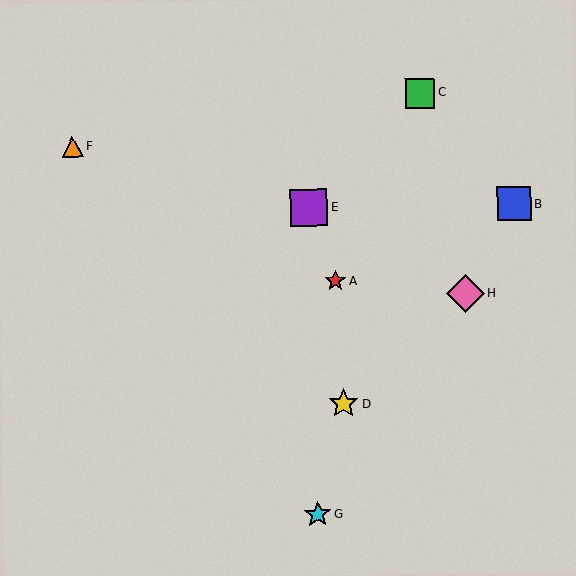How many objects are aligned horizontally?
2 objects (B, E) are aligned horizontally.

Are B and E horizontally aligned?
Yes, both are at y≈204.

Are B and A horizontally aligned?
No, B is at y≈204 and A is at y≈281.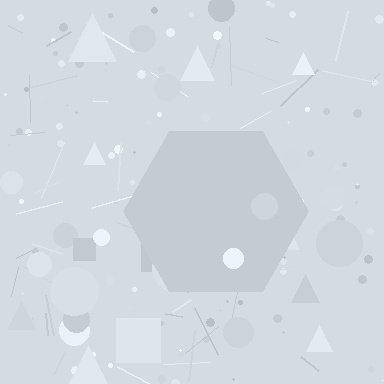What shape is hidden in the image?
A hexagon is hidden in the image.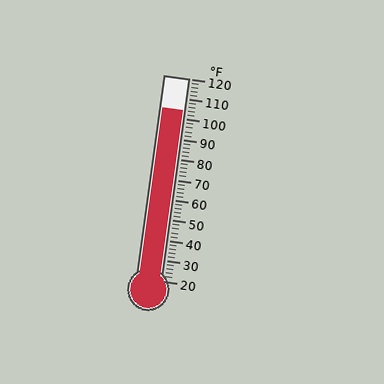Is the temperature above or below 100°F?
The temperature is above 100°F.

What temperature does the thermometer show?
The thermometer shows approximately 104°F.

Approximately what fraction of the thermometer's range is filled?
The thermometer is filled to approximately 85% of its range.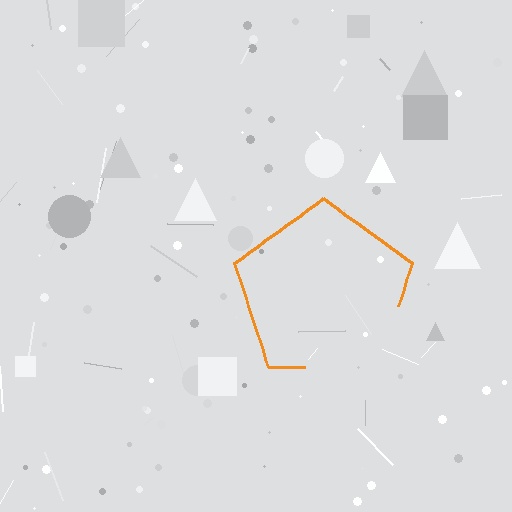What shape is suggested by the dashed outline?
The dashed outline suggests a pentagon.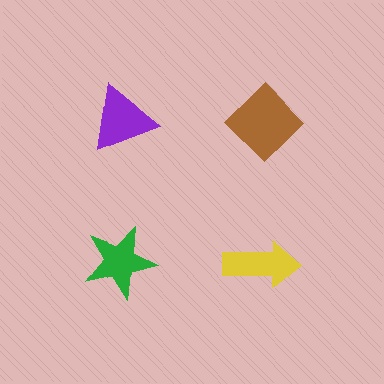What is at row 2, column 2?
A yellow arrow.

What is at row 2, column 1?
A green star.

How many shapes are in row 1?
2 shapes.